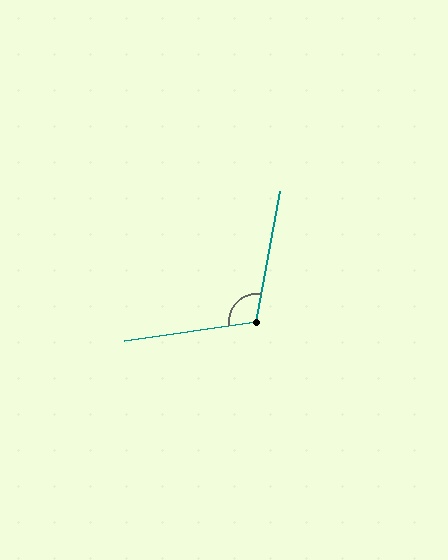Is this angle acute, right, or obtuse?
It is obtuse.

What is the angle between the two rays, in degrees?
Approximately 109 degrees.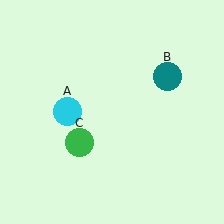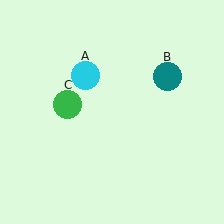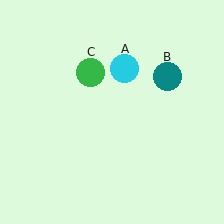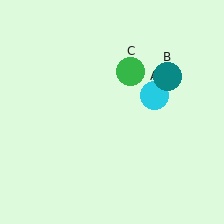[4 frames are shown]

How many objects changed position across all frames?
2 objects changed position: cyan circle (object A), green circle (object C).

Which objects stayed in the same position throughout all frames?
Teal circle (object B) remained stationary.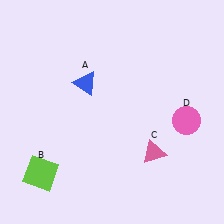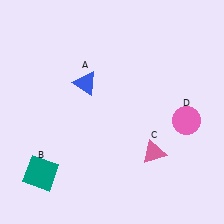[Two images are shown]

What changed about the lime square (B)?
In Image 1, B is lime. In Image 2, it changed to teal.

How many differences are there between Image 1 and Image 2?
There is 1 difference between the two images.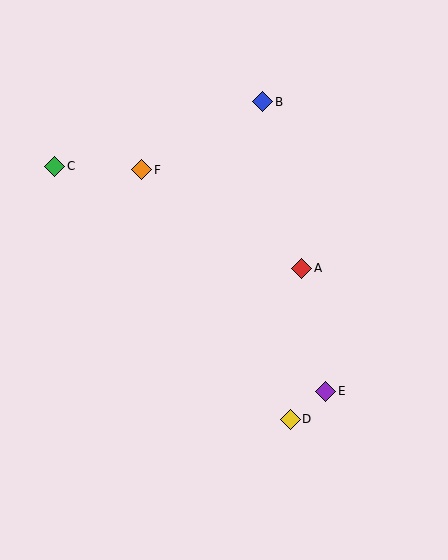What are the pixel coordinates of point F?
Point F is at (142, 170).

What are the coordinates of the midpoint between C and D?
The midpoint between C and D is at (173, 293).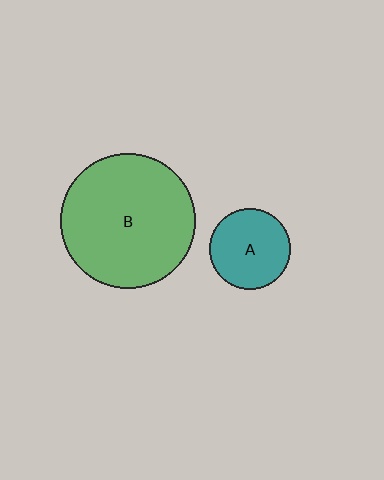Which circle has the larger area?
Circle B (green).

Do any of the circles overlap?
No, none of the circles overlap.